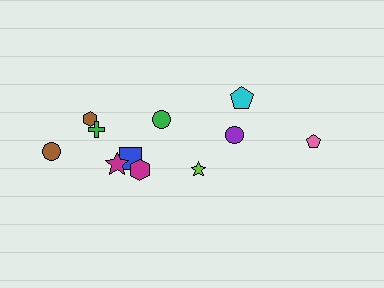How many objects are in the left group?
There are 7 objects.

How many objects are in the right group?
There are 4 objects.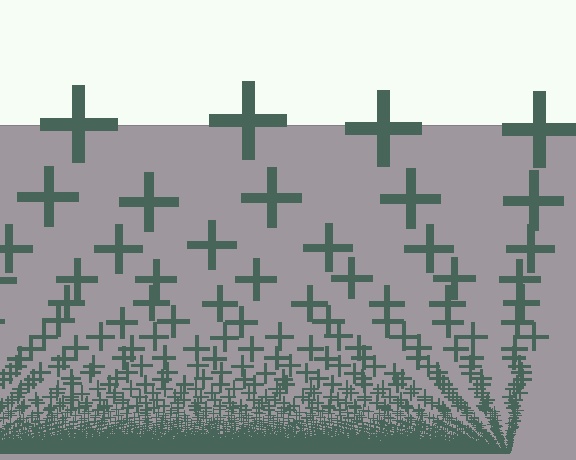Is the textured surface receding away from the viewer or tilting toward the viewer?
The surface appears to tilt toward the viewer. Texture elements get larger and sparser toward the top.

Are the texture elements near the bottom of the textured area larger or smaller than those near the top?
Smaller. The gradient is inverted — elements near the bottom are smaller and denser.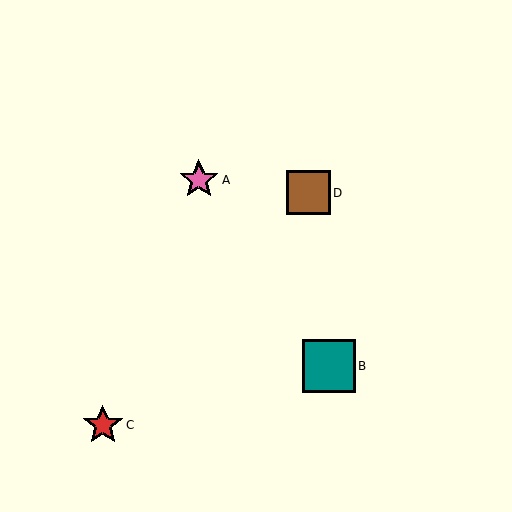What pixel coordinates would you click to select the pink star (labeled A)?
Click at (199, 180) to select the pink star A.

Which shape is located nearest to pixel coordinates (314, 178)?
The brown square (labeled D) at (308, 193) is nearest to that location.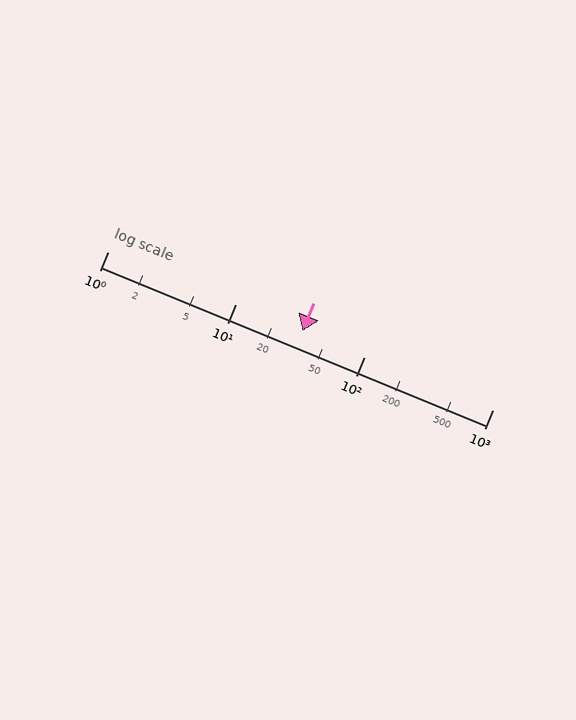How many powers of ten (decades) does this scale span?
The scale spans 3 decades, from 1 to 1000.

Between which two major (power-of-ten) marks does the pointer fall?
The pointer is between 10 and 100.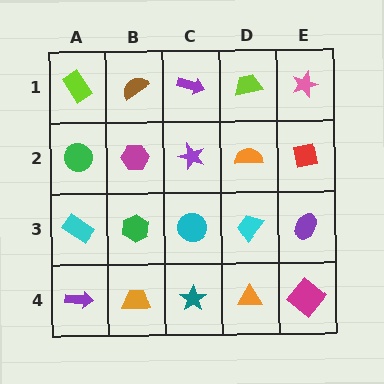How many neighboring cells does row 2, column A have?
3.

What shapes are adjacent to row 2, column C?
A purple arrow (row 1, column C), a cyan circle (row 3, column C), a magenta hexagon (row 2, column B), an orange semicircle (row 2, column D).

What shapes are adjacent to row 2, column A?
A lime rectangle (row 1, column A), a cyan rectangle (row 3, column A), a magenta hexagon (row 2, column B).